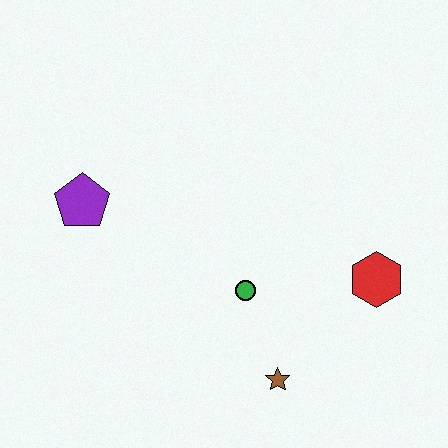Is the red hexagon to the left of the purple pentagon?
No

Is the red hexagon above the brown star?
Yes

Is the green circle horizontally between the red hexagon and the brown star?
No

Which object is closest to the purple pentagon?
The green circle is closest to the purple pentagon.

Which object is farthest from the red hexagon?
The purple pentagon is farthest from the red hexagon.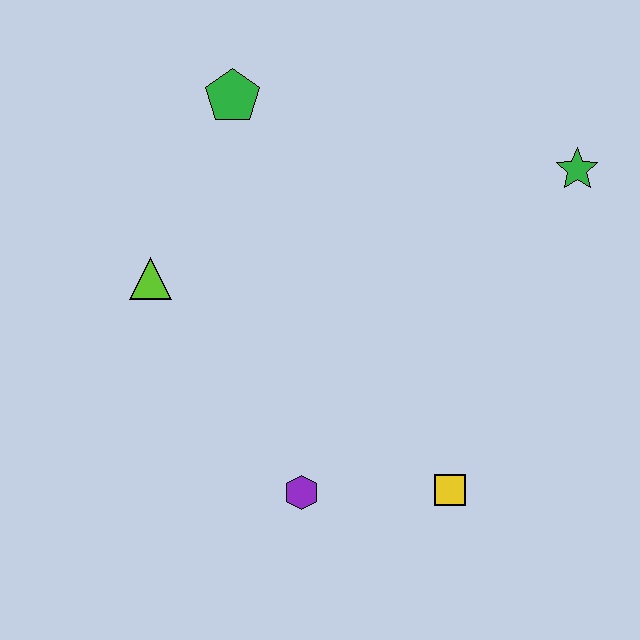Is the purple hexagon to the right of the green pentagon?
Yes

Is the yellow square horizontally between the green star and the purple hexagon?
Yes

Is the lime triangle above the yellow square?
Yes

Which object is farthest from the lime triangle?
The green star is farthest from the lime triangle.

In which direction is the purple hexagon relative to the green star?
The purple hexagon is below the green star.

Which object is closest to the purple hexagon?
The yellow square is closest to the purple hexagon.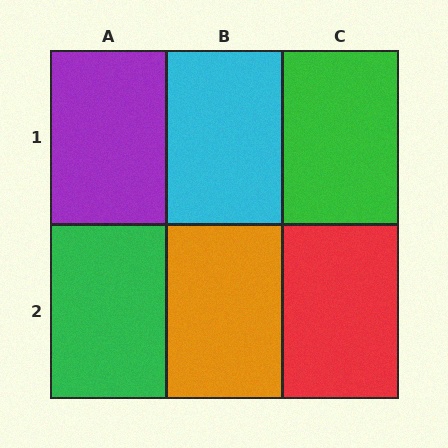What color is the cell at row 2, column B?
Orange.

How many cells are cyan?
1 cell is cyan.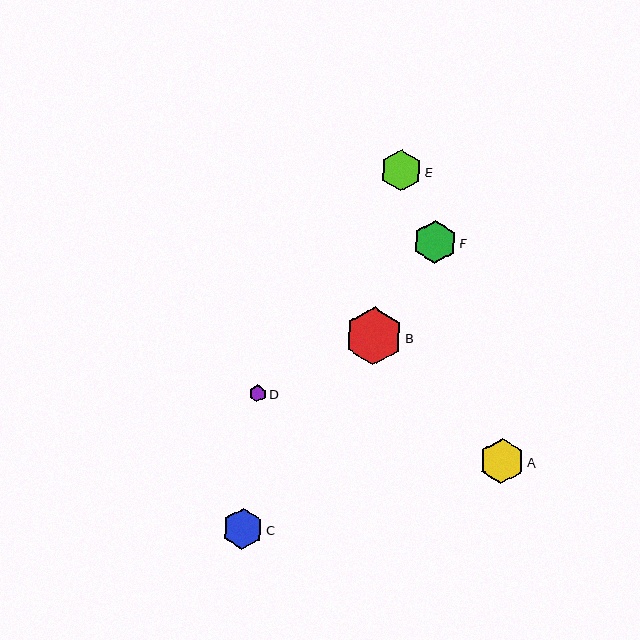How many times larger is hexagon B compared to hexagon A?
Hexagon B is approximately 1.3 times the size of hexagon A.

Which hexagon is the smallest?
Hexagon D is the smallest with a size of approximately 17 pixels.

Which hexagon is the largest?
Hexagon B is the largest with a size of approximately 57 pixels.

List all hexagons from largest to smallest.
From largest to smallest: B, A, F, E, C, D.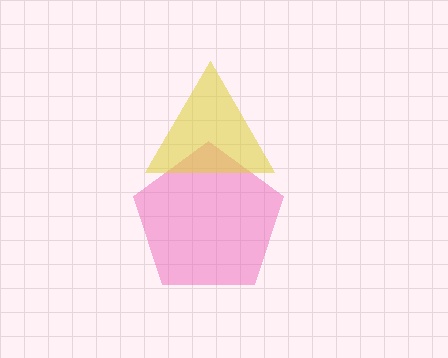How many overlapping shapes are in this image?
There are 2 overlapping shapes in the image.